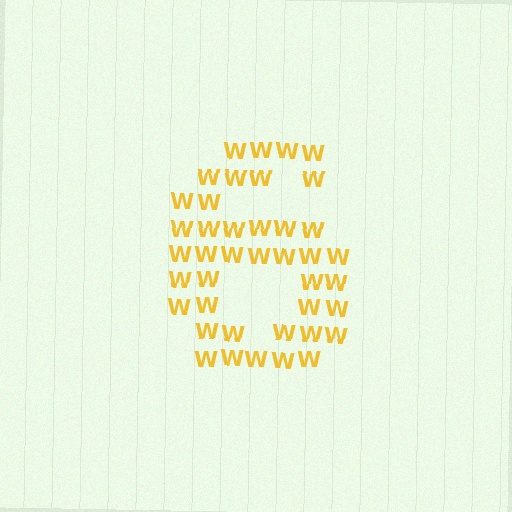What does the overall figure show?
The overall figure shows the digit 6.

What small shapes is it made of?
It is made of small letter W's.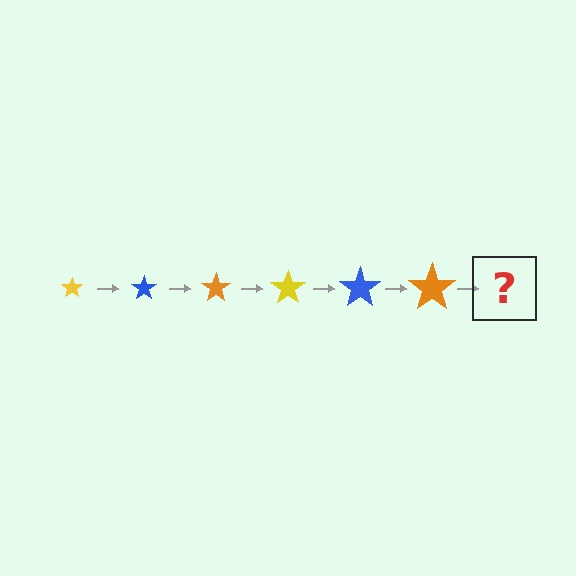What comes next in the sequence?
The next element should be a yellow star, larger than the previous one.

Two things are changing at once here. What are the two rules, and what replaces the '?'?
The two rules are that the star grows larger each step and the color cycles through yellow, blue, and orange. The '?' should be a yellow star, larger than the previous one.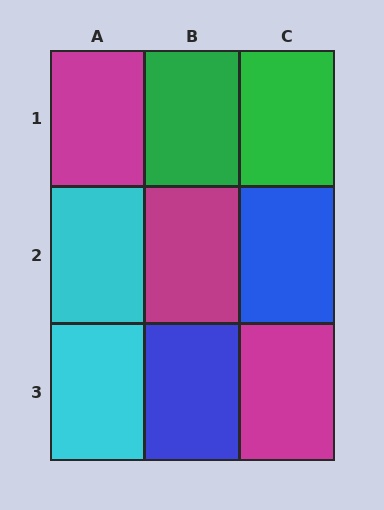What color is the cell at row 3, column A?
Cyan.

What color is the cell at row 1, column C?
Green.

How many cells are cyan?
2 cells are cyan.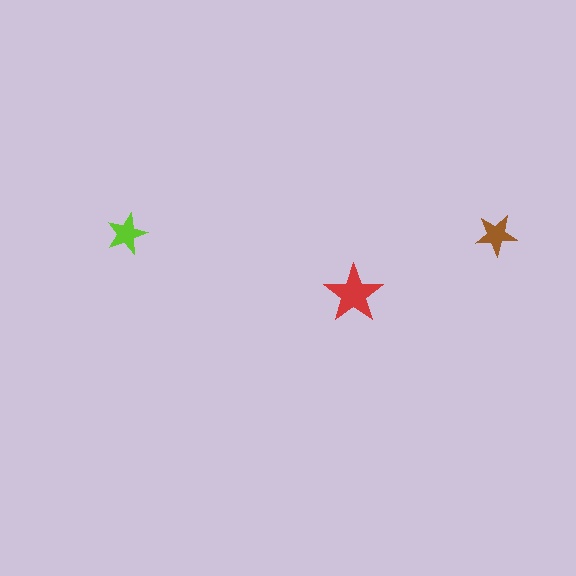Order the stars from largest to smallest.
the red one, the brown one, the lime one.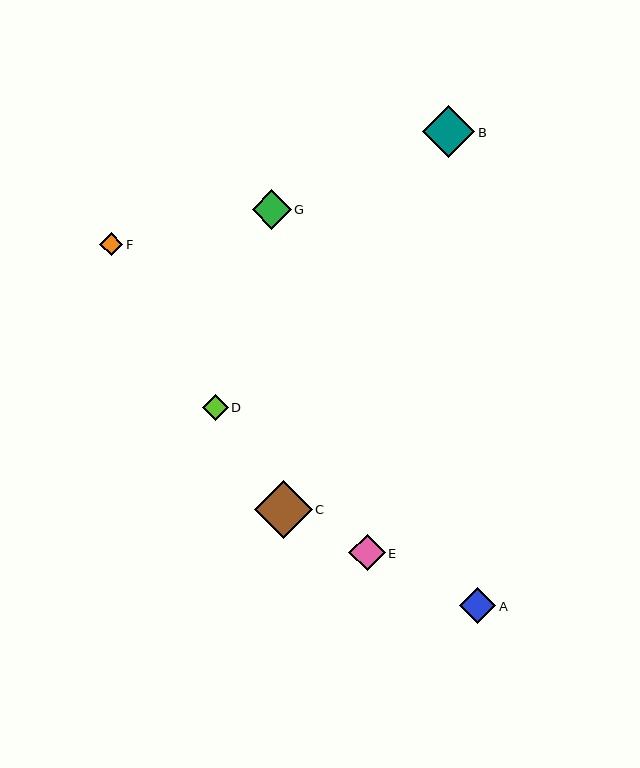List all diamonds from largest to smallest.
From largest to smallest: C, B, G, E, A, D, F.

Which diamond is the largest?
Diamond C is the largest with a size of approximately 58 pixels.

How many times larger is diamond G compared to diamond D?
Diamond G is approximately 1.5 times the size of diamond D.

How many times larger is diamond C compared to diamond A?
Diamond C is approximately 1.6 times the size of diamond A.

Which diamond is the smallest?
Diamond F is the smallest with a size of approximately 23 pixels.